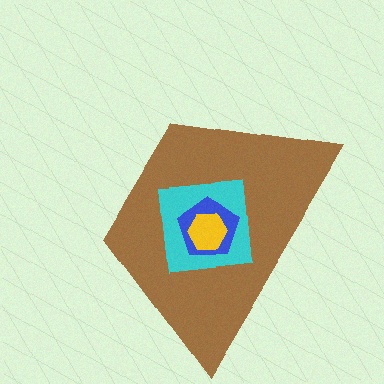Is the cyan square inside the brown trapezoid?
Yes.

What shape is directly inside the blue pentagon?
The yellow hexagon.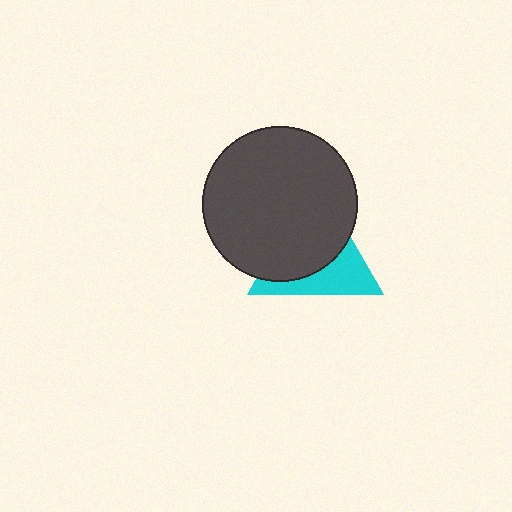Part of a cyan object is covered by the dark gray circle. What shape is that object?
It is a triangle.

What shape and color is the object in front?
The object in front is a dark gray circle.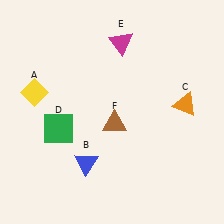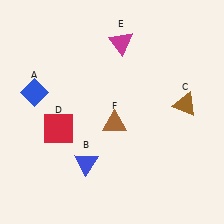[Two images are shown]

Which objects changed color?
A changed from yellow to blue. C changed from orange to brown. D changed from green to red.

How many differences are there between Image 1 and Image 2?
There are 3 differences between the two images.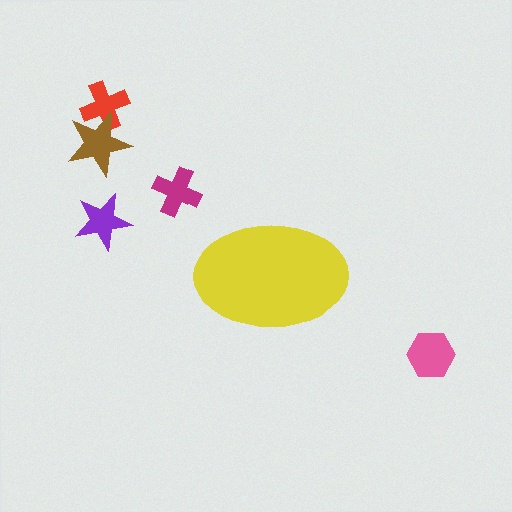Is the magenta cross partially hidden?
No, the magenta cross is fully visible.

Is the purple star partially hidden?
No, the purple star is fully visible.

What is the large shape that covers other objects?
A yellow ellipse.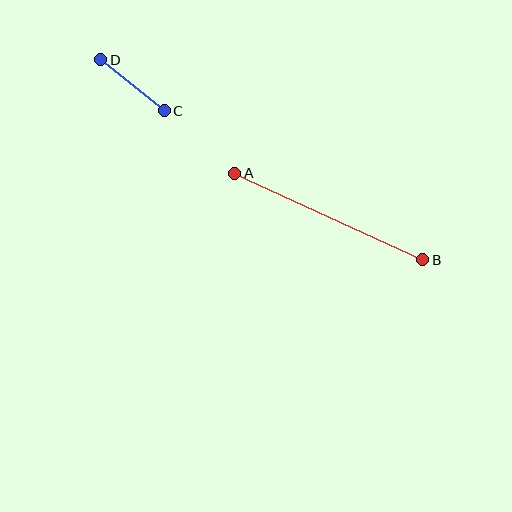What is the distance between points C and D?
The distance is approximately 81 pixels.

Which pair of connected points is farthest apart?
Points A and B are farthest apart.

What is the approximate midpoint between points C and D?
The midpoint is at approximately (133, 85) pixels.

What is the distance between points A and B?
The distance is approximately 207 pixels.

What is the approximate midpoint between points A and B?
The midpoint is at approximately (329, 216) pixels.